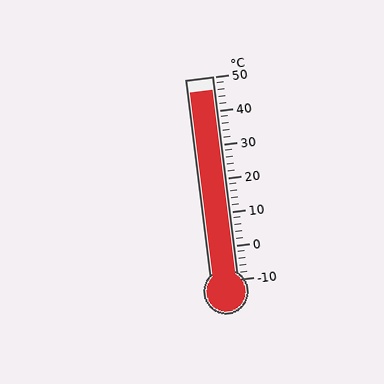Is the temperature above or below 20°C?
The temperature is above 20°C.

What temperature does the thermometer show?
The thermometer shows approximately 46°C.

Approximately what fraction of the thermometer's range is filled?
The thermometer is filled to approximately 95% of its range.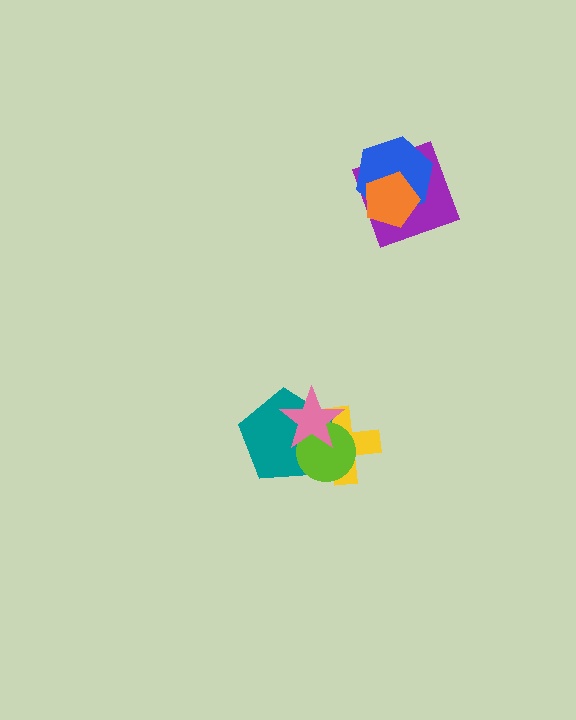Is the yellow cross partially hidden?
Yes, it is partially covered by another shape.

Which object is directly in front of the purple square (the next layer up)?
The blue hexagon is directly in front of the purple square.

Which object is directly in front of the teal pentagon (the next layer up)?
The lime circle is directly in front of the teal pentagon.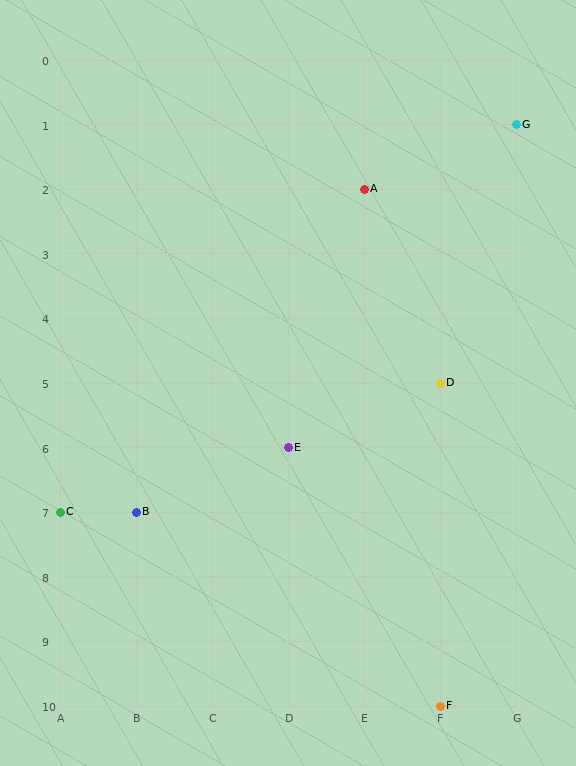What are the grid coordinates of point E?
Point E is at grid coordinates (D, 6).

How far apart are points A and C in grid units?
Points A and C are 4 columns and 5 rows apart (about 6.4 grid units diagonally).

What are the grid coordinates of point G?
Point G is at grid coordinates (G, 1).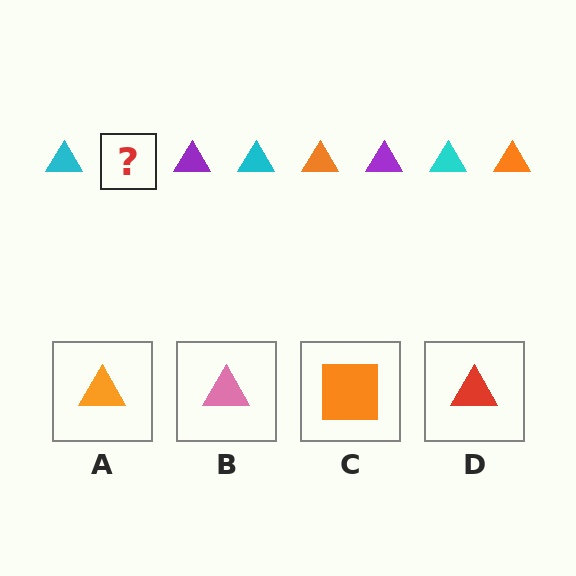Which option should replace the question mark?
Option A.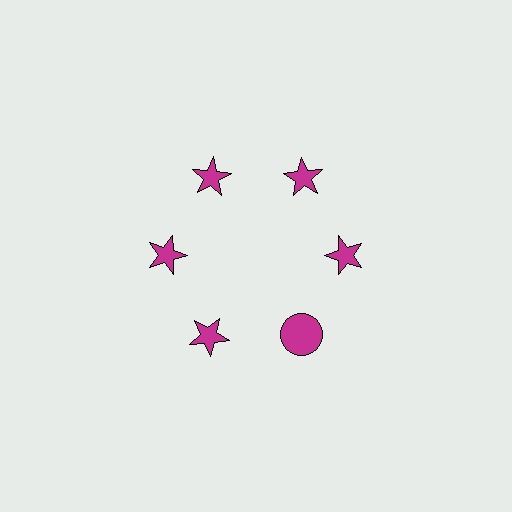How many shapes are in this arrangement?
There are 6 shapes arranged in a ring pattern.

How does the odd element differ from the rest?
It has a different shape: circle instead of star.